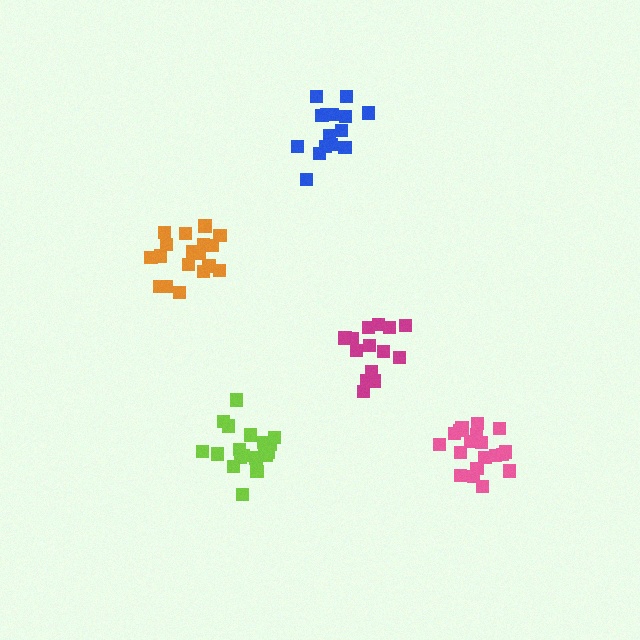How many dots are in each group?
Group 1: 19 dots, Group 2: 14 dots, Group 3: 18 dots, Group 4: 15 dots, Group 5: 19 dots (85 total).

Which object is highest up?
The blue cluster is topmost.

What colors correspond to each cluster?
The clusters are colored: lime, magenta, orange, blue, pink.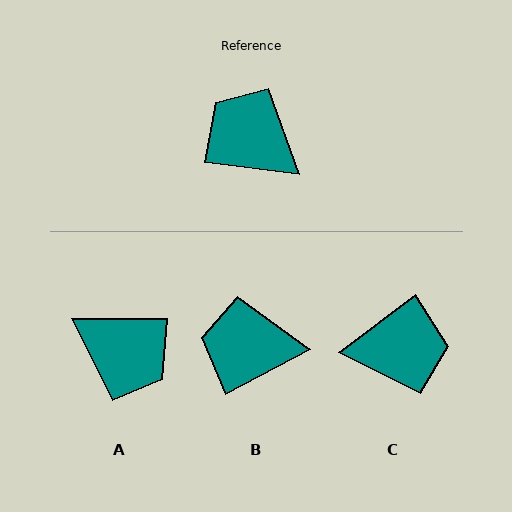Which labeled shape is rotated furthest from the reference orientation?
A, about 173 degrees away.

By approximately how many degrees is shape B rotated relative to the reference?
Approximately 34 degrees counter-clockwise.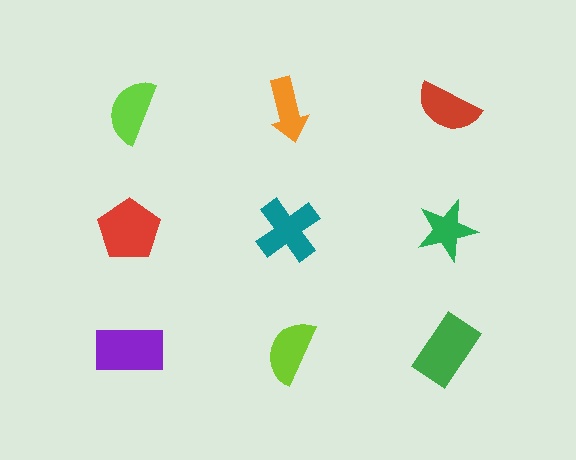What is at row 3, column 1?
A purple rectangle.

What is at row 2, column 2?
A teal cross.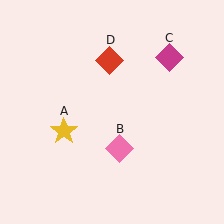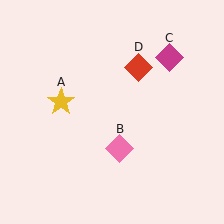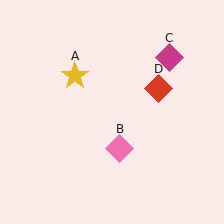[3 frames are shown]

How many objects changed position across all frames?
2 objects changed position: yellow star (object A), red diamond (object D).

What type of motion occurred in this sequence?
The yellow star (object A), red diamond (object D) rotated clockwise around the center of the scene.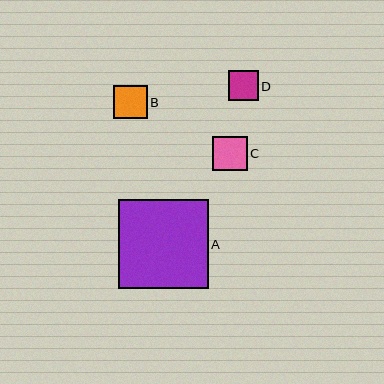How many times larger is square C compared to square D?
Square C is approximately 1.2 times the size of square D.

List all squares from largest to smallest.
From largest to smallest: A, C, B, D.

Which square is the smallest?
Square D is the smallest with a size of approximately 30 pixels.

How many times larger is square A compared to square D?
Square A is approximately 3.0 times the size of square D.